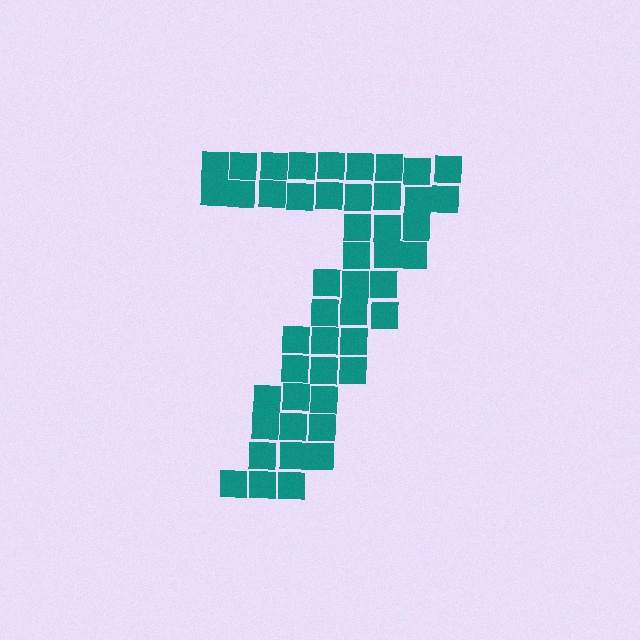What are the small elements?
The small elements are squares.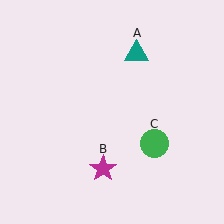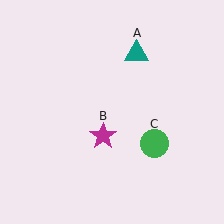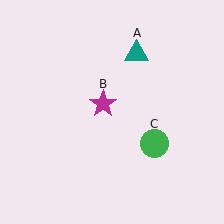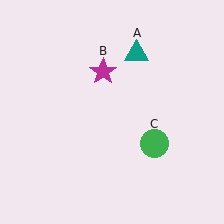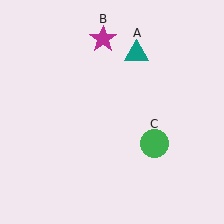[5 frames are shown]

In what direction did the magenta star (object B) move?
The magenta star (object B) moved up.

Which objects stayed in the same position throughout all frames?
Teal triangle (object A) and green circle (object C) remained stationary.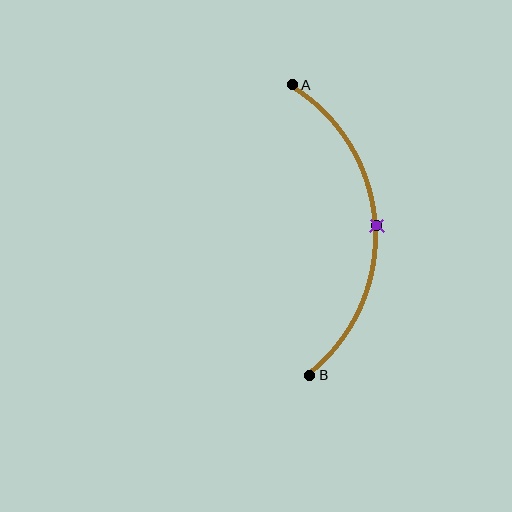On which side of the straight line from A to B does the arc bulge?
The arc bulges to the right of the straight line connecting A and B.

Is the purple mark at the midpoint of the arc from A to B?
Yes. The purple mark lies on the arc at equal arc-length from both A and B — it is the arc midpoint.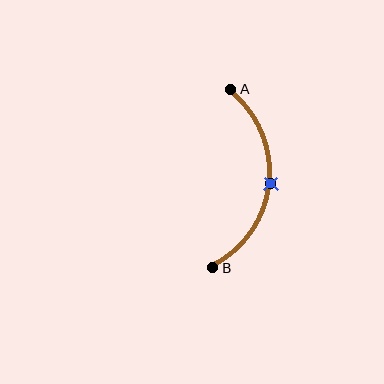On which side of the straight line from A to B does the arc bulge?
The arc bulges to the right of the straight line connecting A and B.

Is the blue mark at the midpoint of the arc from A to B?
Yes. The blue mark lies on the arc at equal arc-length from both A and B — it is the arc midpoint.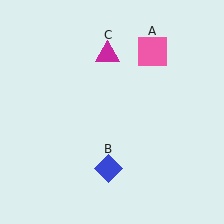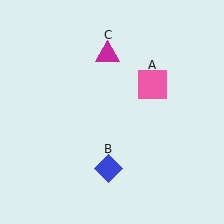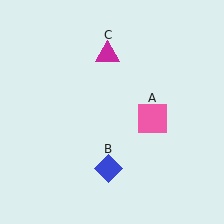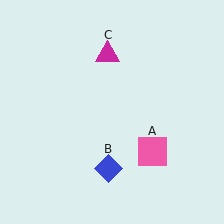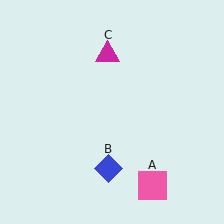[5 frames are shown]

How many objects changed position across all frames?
1 object changed position: pink square (object A).